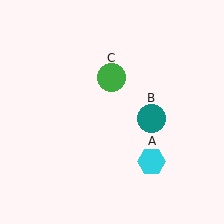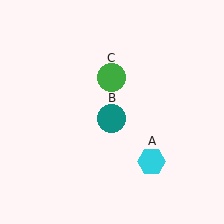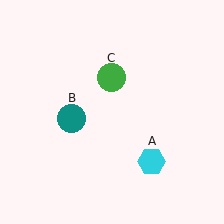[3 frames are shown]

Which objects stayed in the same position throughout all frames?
Cyan hexagon (object A) and green circle (object C) remained stationary.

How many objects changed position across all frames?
1 object changed position: teal circle (object B).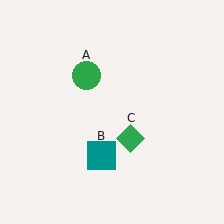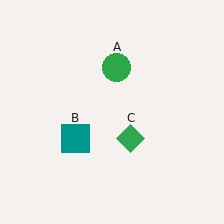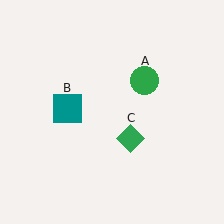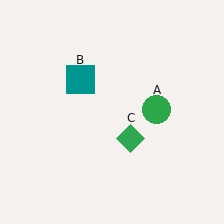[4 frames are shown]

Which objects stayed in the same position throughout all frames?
Green diamond (object C) remained stationary.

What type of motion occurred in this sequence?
The green circle (object A), teal square (object B) rotated clockwise around the center of the scene.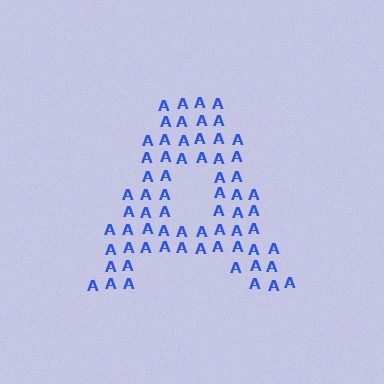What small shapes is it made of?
It is made of small letter A's.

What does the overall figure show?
The overall figure shows the letter A.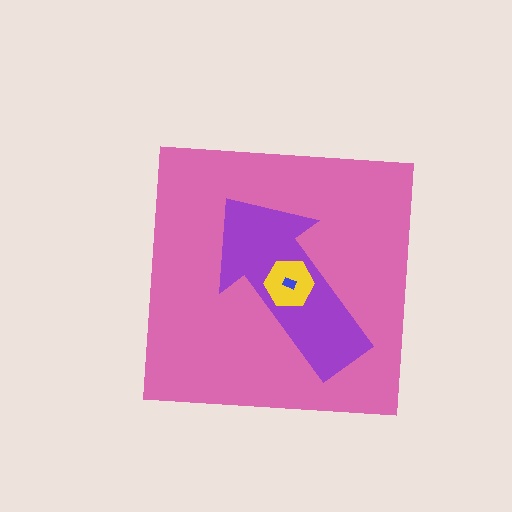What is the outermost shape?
The pink square.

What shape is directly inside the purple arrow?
The yellow hexagon.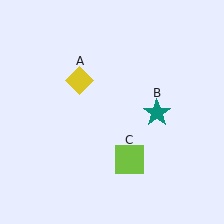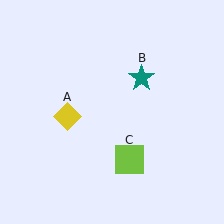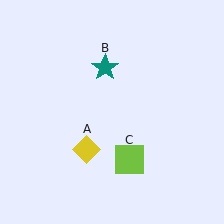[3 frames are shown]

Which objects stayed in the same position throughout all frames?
Lime square (object C) remained stationary.